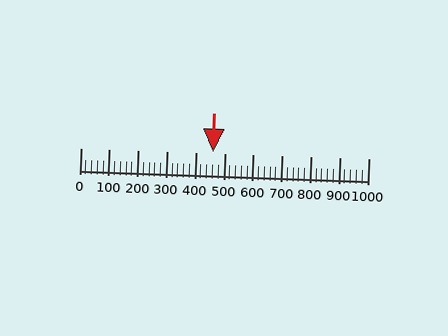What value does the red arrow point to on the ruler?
The red arrow points to approximately 460.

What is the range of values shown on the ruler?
The ruler shows values from 0 to 1000.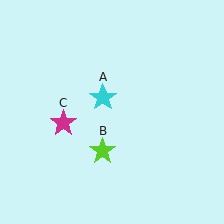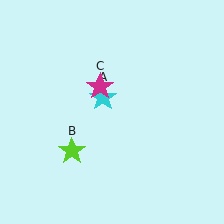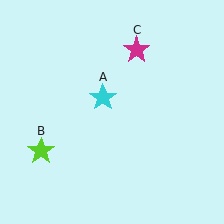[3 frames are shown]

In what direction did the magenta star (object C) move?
The magenta star (object C) moved up and to the right.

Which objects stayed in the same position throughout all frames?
Cyan star (object A) remained stationary.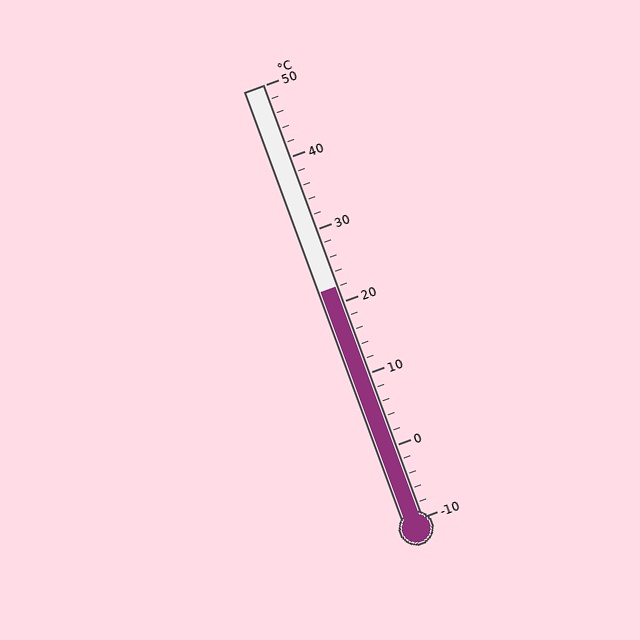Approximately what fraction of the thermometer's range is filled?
The thermometer is filled to approximately 55% of its range.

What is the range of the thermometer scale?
The thermometer scale ranges from -10°C to 50°C.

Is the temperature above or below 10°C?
The temperature is above 10°C.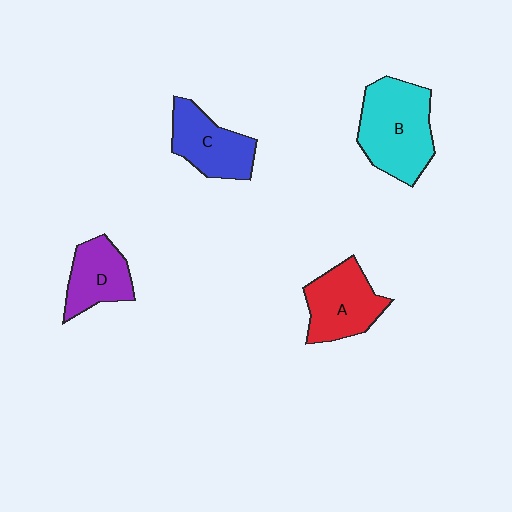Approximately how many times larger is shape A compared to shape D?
Approximately 1.2 times.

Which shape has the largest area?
Shape B (cyan).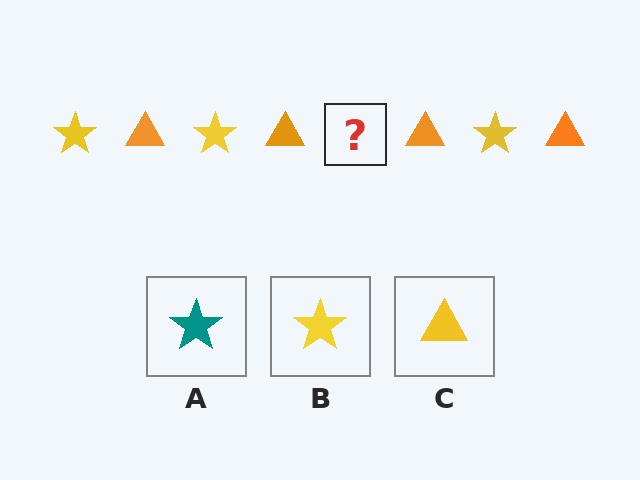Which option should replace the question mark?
Option B.